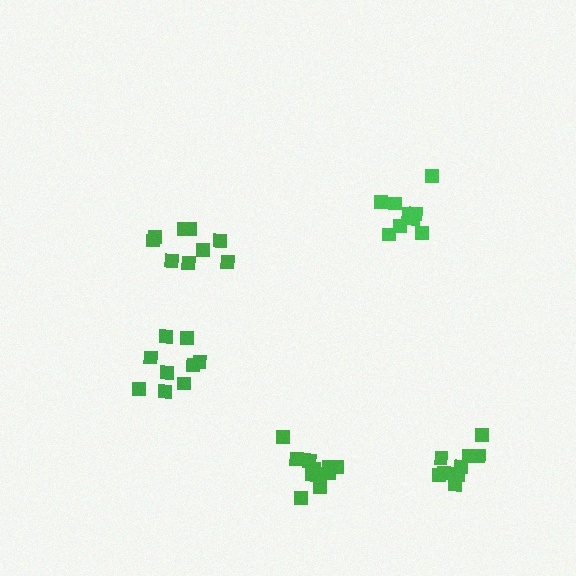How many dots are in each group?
Group 1: 9 dots, Group 2: 9 dots, Group 3: 9 dots, Group 4: 12 dots, Group 5: 9 dots (48 total).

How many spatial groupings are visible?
There are 5 spatial groupings.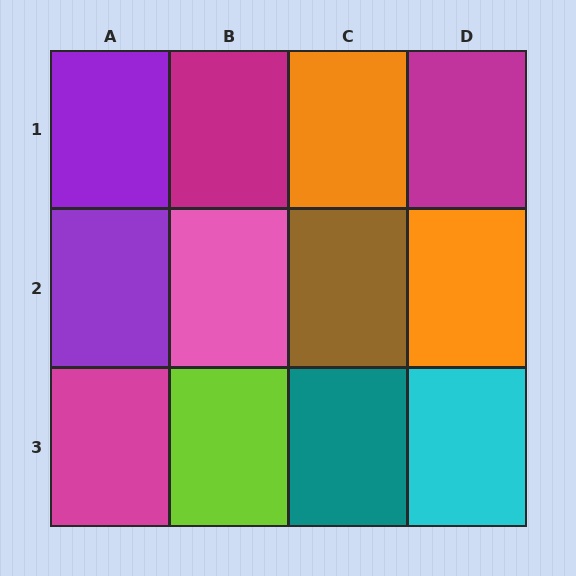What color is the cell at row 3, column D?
Cyan.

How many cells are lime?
1 cell is lime.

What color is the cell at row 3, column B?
Lime.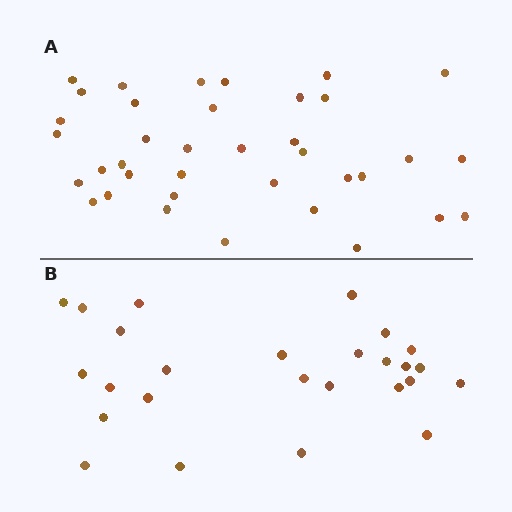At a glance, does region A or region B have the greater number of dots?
Region A (the top region) has more dots.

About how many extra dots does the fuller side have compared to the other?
Region A has roughly 12 or so more dots than region B.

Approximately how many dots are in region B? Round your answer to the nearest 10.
About 30 dots. (The exact count is 26, which rounds to 30.)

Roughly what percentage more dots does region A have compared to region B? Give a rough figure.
About 40% more.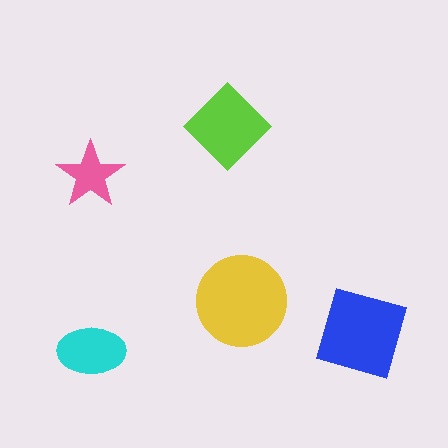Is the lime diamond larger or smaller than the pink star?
Larger.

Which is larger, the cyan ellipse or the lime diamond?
The lime diamond.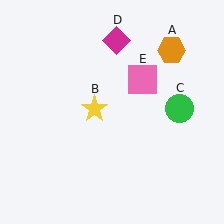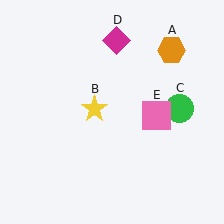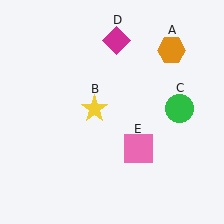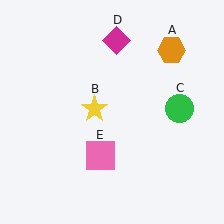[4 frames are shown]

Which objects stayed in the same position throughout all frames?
Orange hexagon (object A) and yellow star (object B) and green circle (object C) and magenta diamond (object D) remained stationary.